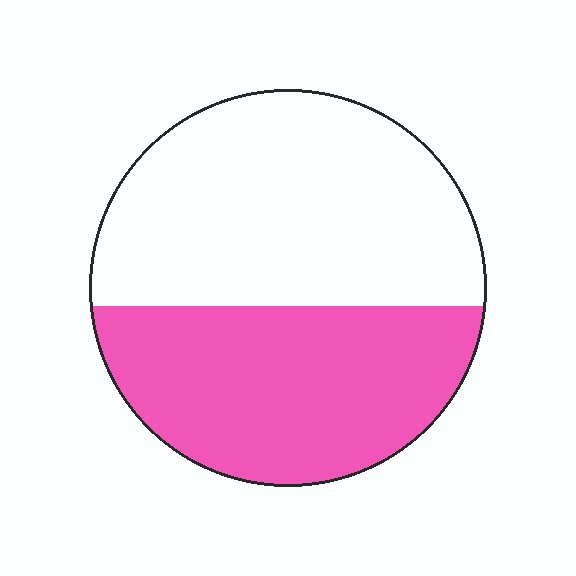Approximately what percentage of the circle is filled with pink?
Approximately 45%.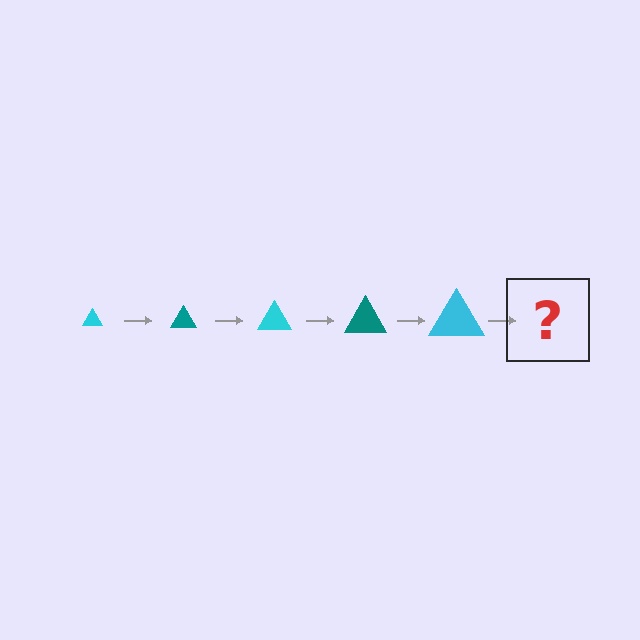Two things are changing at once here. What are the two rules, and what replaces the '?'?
The two rules are that the triangle grows larger each step and the color cycles through cyan and teal. The '?' should be a teal triangle, larger than the previous one.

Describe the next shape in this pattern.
It should be a teal triangle, larger than the previous one.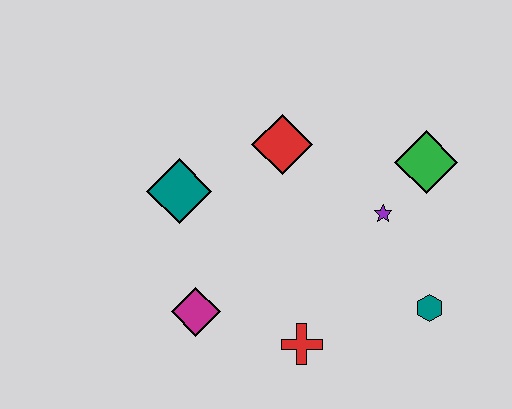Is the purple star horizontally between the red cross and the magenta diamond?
No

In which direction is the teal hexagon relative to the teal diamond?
The teal hexagon is to the right of the teal diamond.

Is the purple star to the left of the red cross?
No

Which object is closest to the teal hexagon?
The purple star is closest to the teal hexagon.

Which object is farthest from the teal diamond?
The teal hexagon is farthest from the teal diamond.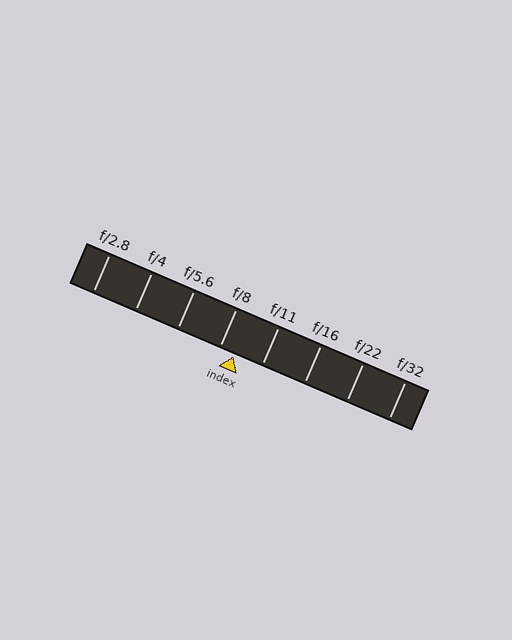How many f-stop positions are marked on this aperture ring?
There are 8 f-stop positions marked.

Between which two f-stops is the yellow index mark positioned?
The index mark is between f/8 and f/11.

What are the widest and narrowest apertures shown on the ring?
The widest aperture shown is f/2.8 and the narrowest is f/32.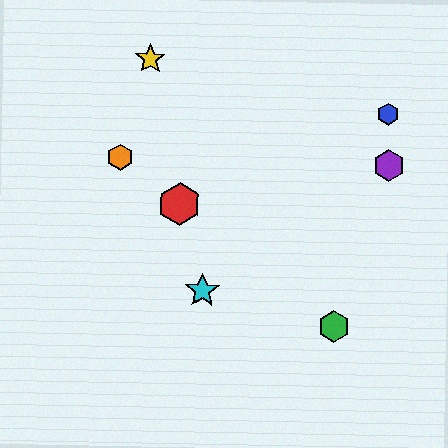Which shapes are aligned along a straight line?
The red hexagon, the green hexagon, the orange hexagon are aligned along a straight line.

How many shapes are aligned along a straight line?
3 shapes (the red hexagon, the green hexagon, the orange hexagon) are aligned along a straight line.